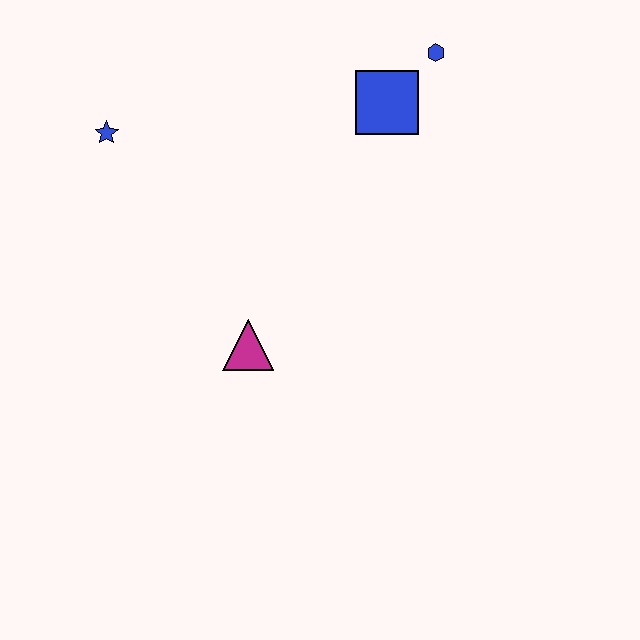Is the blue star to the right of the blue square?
No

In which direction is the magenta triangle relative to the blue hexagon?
The magenta triangle is below the blue hexagon.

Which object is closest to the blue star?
The magenta triangle is closest to the blue star.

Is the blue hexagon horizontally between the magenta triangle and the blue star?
No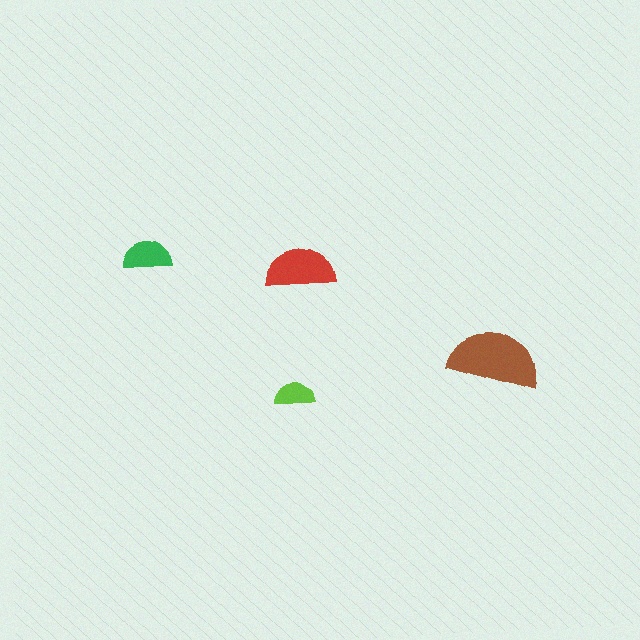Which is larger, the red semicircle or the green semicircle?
The red one.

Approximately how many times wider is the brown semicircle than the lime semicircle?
About 2.5 times wider.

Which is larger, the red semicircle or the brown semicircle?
The brown one.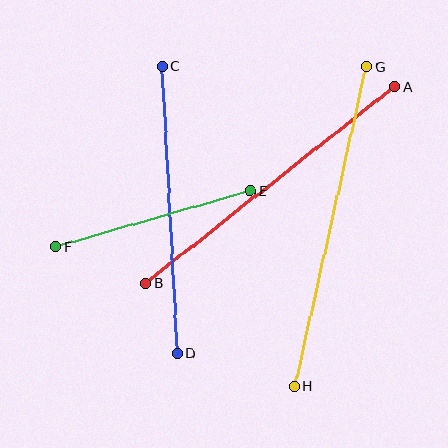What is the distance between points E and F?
The distance is approximately 203 pixels.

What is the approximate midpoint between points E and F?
The midpoint is at approximately (153, 219) pixels.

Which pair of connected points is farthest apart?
Points G and H are farthest apart.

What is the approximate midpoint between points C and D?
The midpoint is at approximately (170, 210) pixels.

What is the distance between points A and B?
The distance is approximately 317 pixels.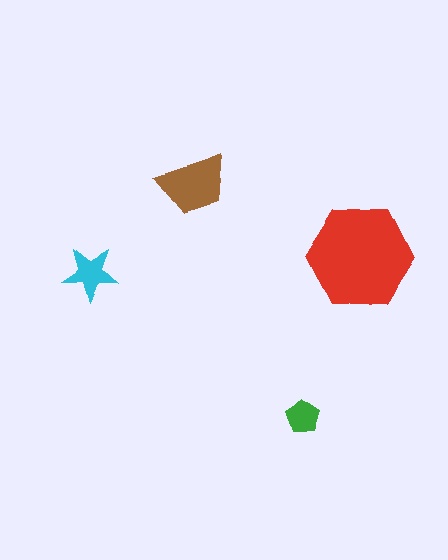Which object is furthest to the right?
The red hexagon is rightmost.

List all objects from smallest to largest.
The green pentagon, the cyan star, the brown trapezoid, the red hexagon.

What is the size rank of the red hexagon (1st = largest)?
1st.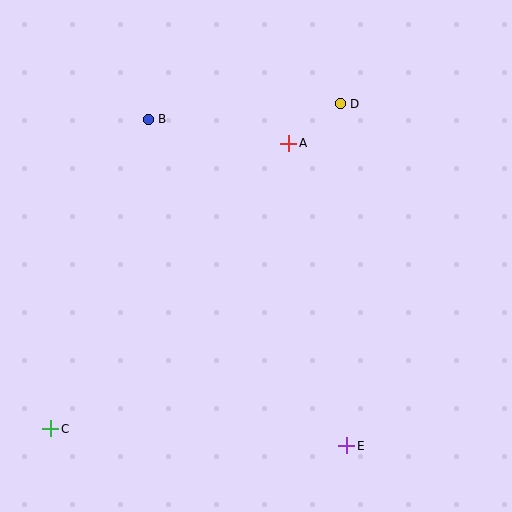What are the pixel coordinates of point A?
Point A is at (289, 143).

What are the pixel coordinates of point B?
Point B is at (148, 119).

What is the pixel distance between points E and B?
The distance between E and B is 382 pixels.